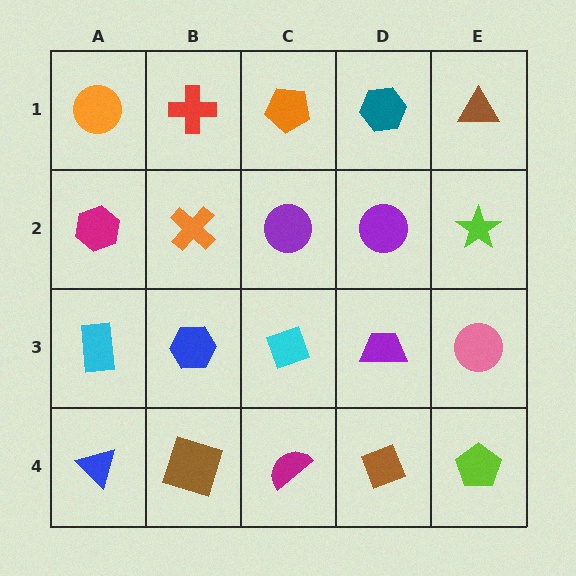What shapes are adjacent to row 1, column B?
An orange cross (row 2, column B), an orange circle (row 1, column A), an orange pentagon (row 1, column C).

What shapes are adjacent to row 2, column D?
A teal hexagon (row 1, column D), a purple trapezoid (row 3, column D), a purple circle (row 2, column C), a lime star (row 2, column E).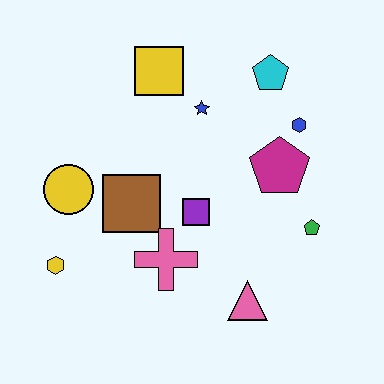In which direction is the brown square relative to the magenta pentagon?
The brown square is to the left of the magenta pentagon.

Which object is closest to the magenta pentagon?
The blue hexagon is closest to the magenta pentagon.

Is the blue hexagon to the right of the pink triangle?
Yes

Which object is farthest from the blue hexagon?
The yellow hexagon is farthest from the blue hexagon.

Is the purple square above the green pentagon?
Yes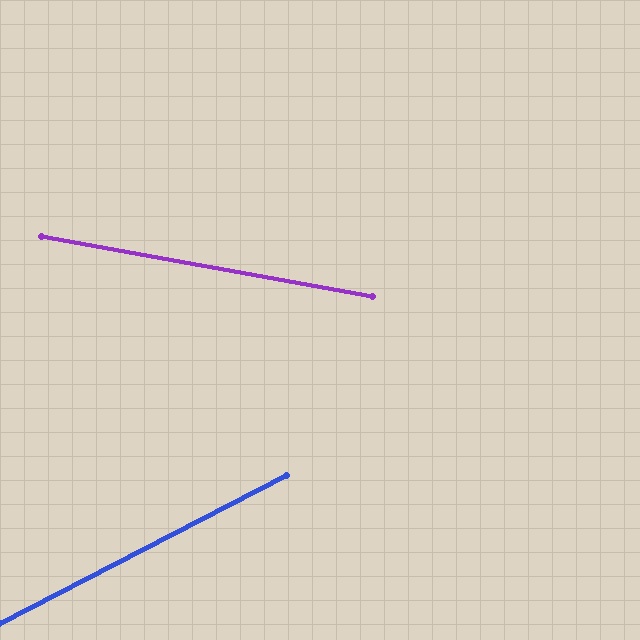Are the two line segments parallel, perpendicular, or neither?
Neither parallel nor perpendicular — they differ by about 38°.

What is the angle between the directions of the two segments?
Approximately 38 degrees.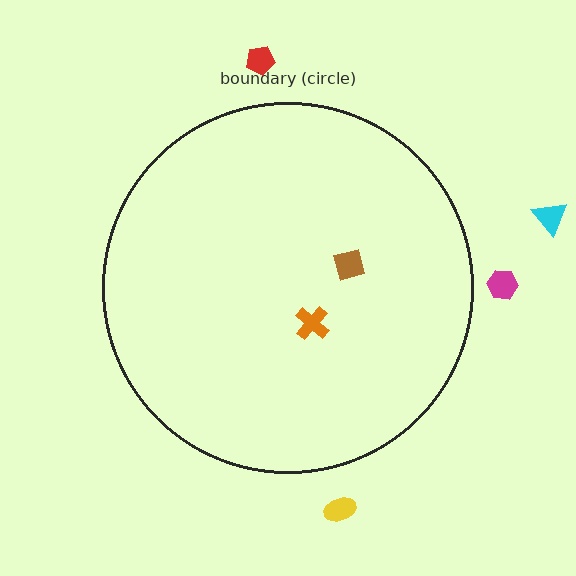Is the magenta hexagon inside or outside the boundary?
Outside.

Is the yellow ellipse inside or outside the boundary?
Outside.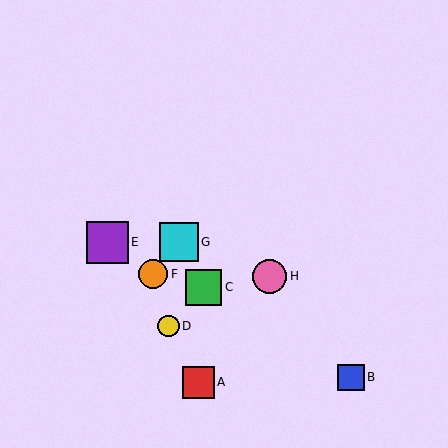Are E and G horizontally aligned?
Yes, both are at y≈242.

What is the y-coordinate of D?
Object D is at y≈326.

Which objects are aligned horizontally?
Objects E, G are aligned horizontally.